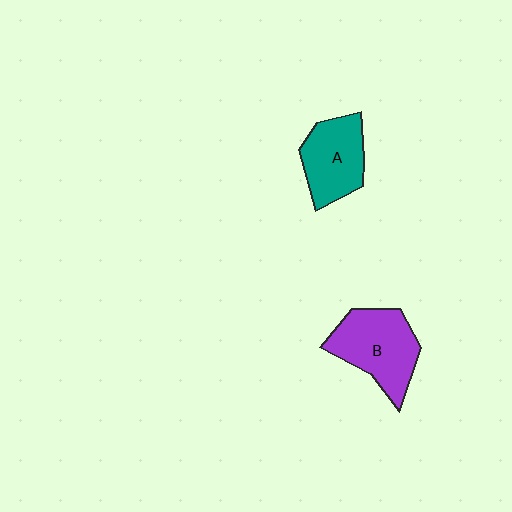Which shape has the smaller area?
Shape A (teal).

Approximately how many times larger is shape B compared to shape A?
Approximately 1.2 times.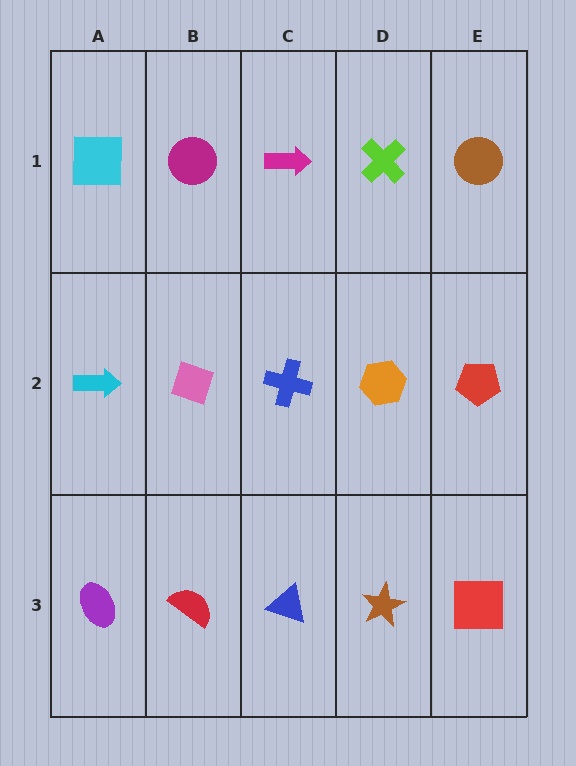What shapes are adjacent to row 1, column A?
A cyan arrow (row 2, column A), a magenta circle (row 1, column B).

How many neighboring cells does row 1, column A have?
2.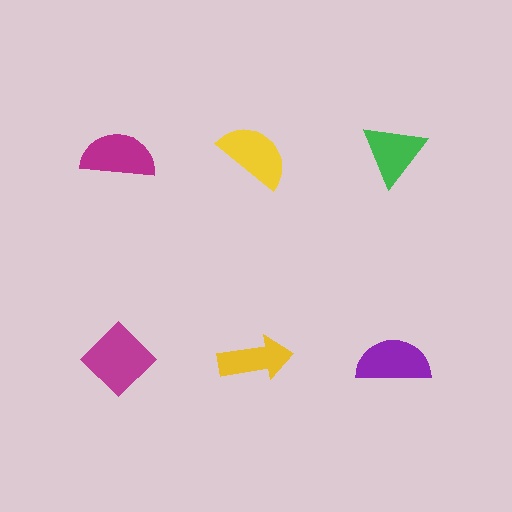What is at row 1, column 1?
A magenta semicircle.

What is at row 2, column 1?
A magenta diamond.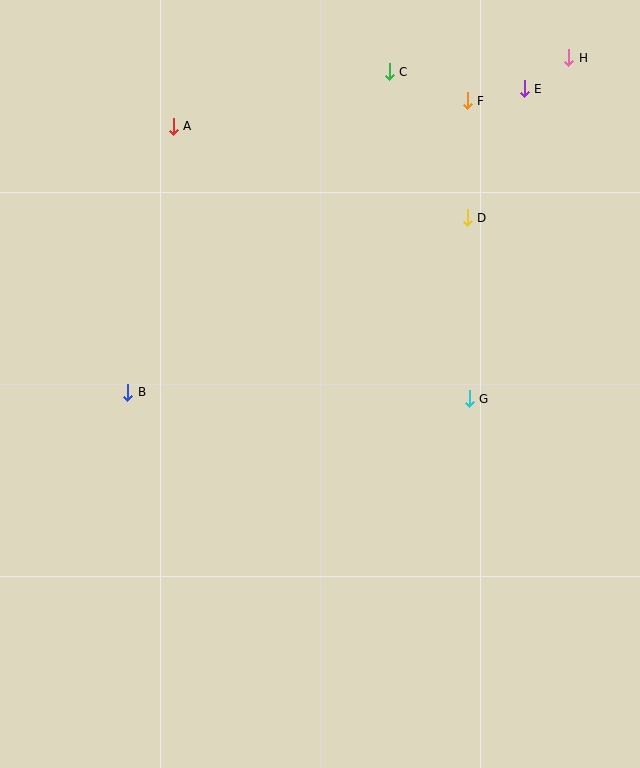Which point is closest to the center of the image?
Point G at (469, 399) is closest to the center.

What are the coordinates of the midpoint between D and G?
The midpoint between D and G is at (468, 308).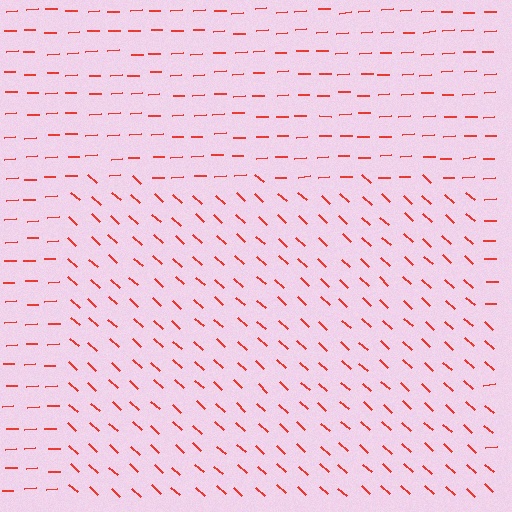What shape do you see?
I see a rectangle.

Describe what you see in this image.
The image is filled with small red line segments. A rectangle region in the image has lines oriented differently from the surrounding lines, creating a visible texture boundary.